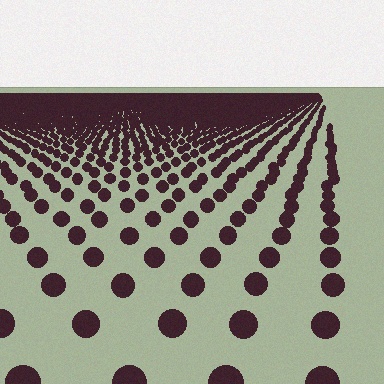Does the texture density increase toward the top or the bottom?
Density increases toward the top.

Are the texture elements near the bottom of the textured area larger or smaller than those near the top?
Larger. Near the bottom, elements are closer to the viewer and appear at a bigger on-screen size.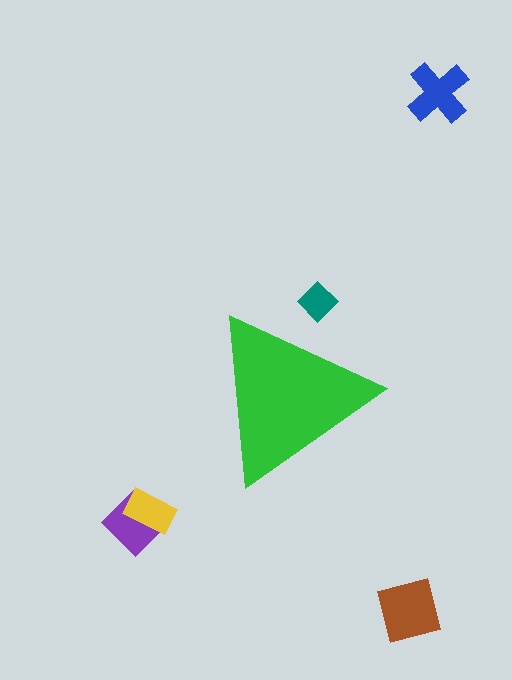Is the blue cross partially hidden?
No, the blue cross is fully visible.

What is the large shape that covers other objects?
A green triangle.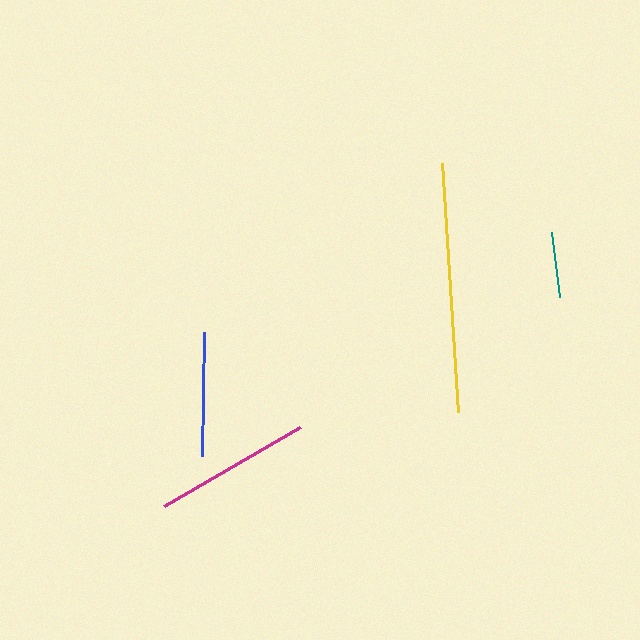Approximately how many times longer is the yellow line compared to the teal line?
The yellow line is approximately 3.8 times the length of the teal line.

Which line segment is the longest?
The yellow line is the longest at approximately 250 pixels.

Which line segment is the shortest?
The teal line is the shortest at approximately 65 pixels.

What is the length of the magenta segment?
The magenta segment is approximately 158 pixels long.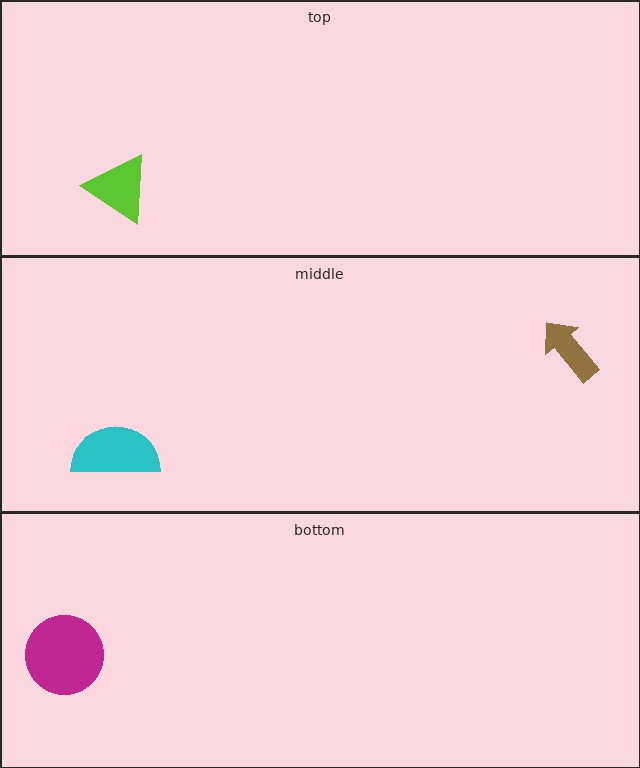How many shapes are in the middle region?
2.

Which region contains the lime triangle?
The top region.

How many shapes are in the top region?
1.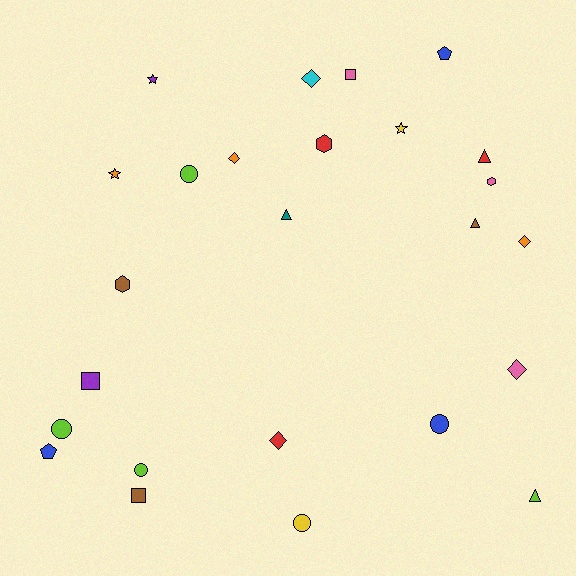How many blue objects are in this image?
There are 3 blue objects.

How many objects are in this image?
There are 25 objects.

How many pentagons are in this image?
There are 2 pentagons.